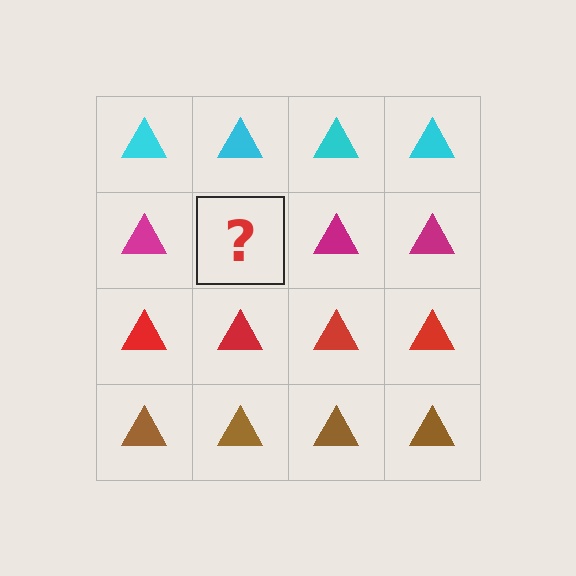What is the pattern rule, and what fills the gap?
The rule is that each row has a consistent color. The gap should be filled with a magenta triangle.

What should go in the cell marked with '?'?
The missing cell should contain a magenta triangle.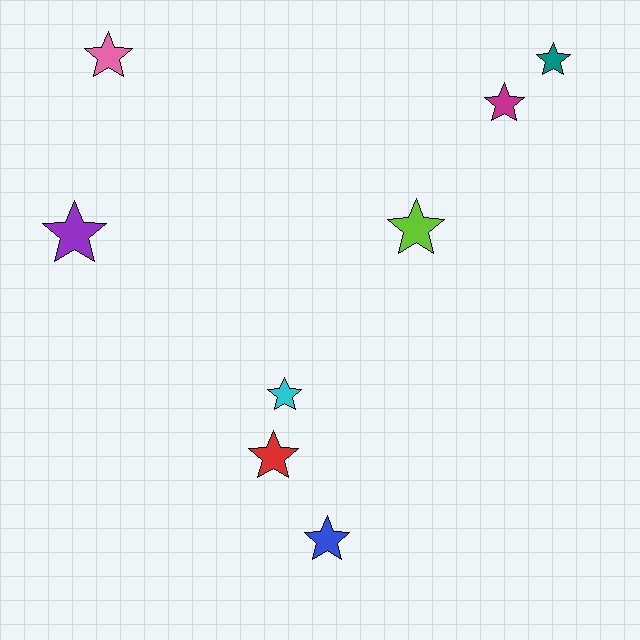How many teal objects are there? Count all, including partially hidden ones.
There is 1 teal object.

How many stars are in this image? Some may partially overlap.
There are 8 stars.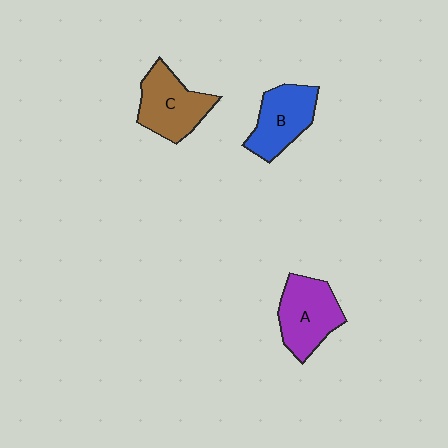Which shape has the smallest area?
Shape B (blue).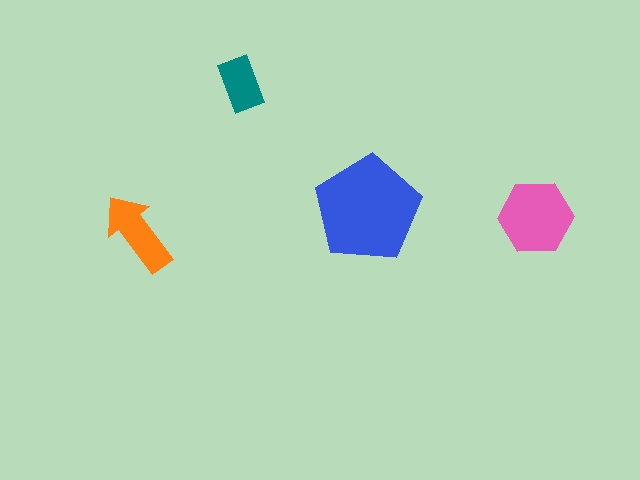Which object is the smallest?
The teal rectangle.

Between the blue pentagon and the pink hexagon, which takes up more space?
The blue pentagon.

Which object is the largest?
The blue pentagon.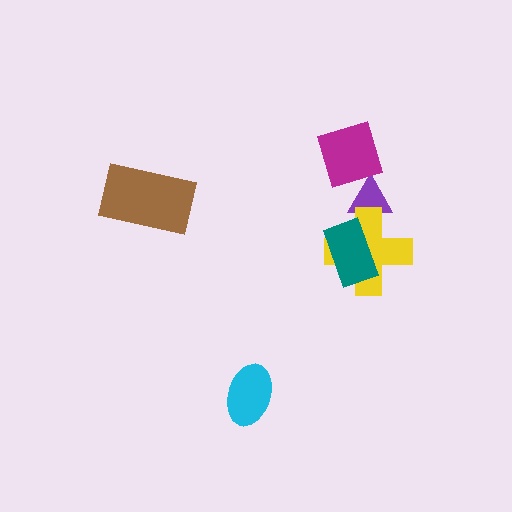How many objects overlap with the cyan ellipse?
0 objects overlap with the cyan ellipse.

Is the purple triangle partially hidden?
Yes, it is partially covered by another shape.